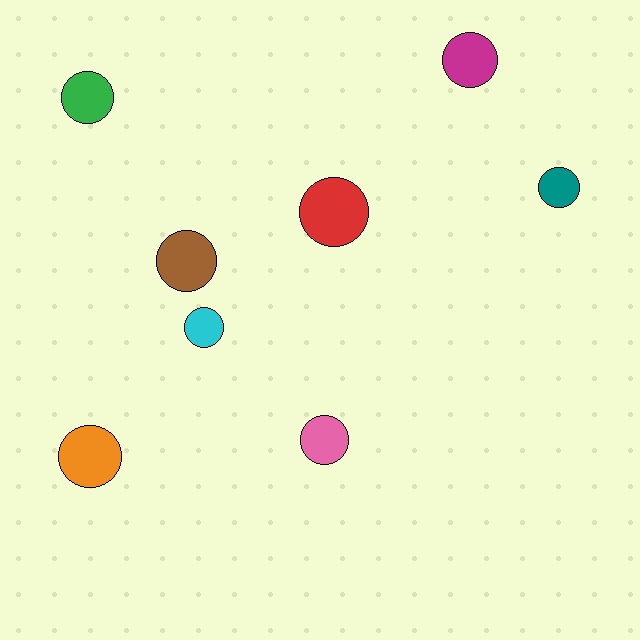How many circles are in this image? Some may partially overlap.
There are 8 circles.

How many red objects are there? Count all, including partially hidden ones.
There is 1 red object.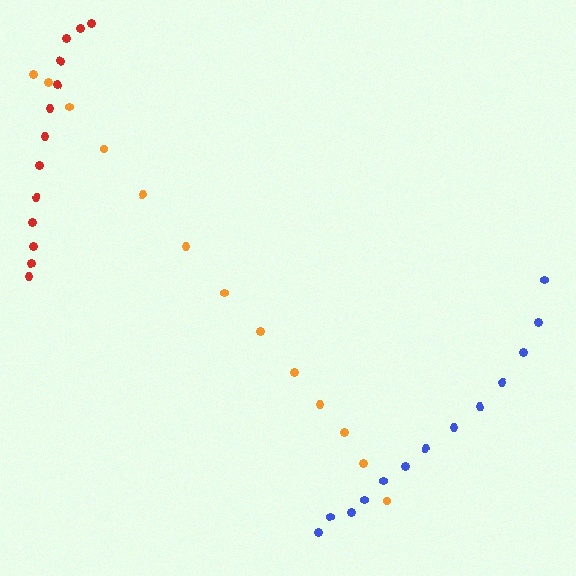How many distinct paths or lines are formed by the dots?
There are 3 distinct paths.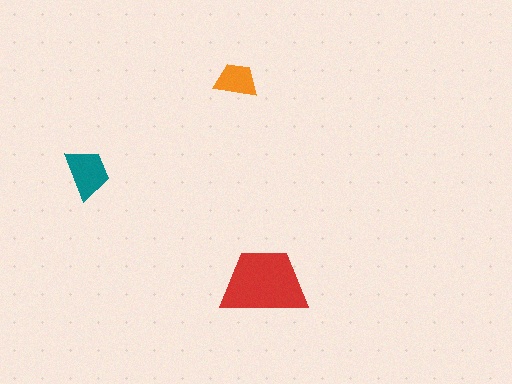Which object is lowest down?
The red trapezoid is bottommost.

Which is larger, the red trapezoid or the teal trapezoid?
The red one.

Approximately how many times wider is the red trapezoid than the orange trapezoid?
About 2 times wider.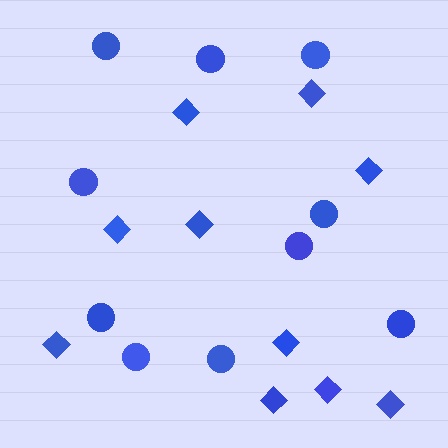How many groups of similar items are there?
There are 2 groups: one group of circles (10) and one group of diamonds (10).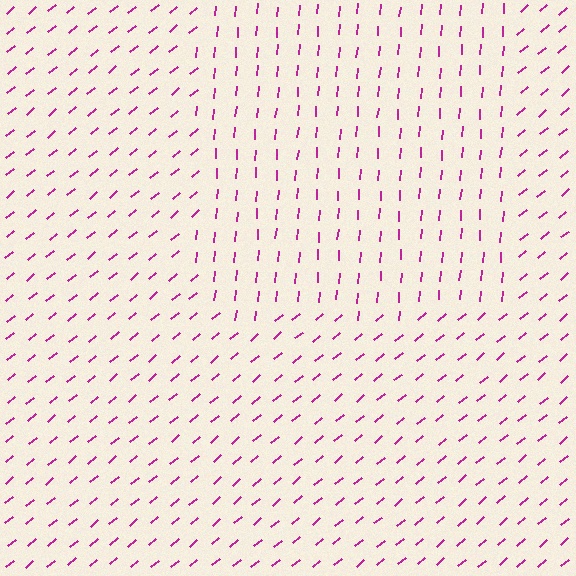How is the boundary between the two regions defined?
The boundary is defined purely by a change in line orientation (approximately 45 degrees difference). All lines are the same color and thickness.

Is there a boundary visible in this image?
Yes, there is a texture boundary formed by a change in line orientation.